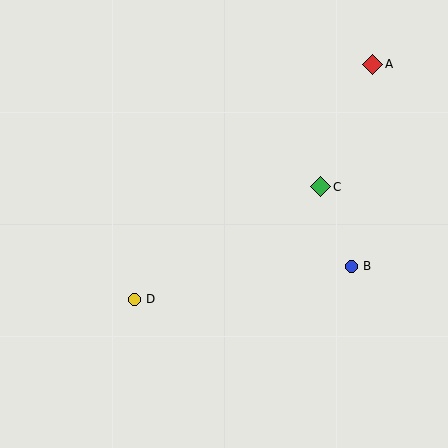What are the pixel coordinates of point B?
Point B is at (351, 266).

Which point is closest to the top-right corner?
Point A is closest to the top-right corner.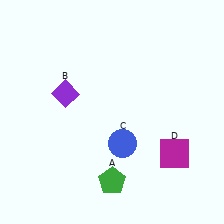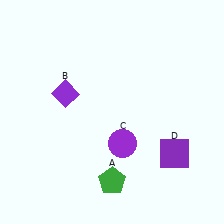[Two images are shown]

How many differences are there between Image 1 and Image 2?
There are 2 differences between the two images.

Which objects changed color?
C changed from blue to purple. D changed from magenta to purple.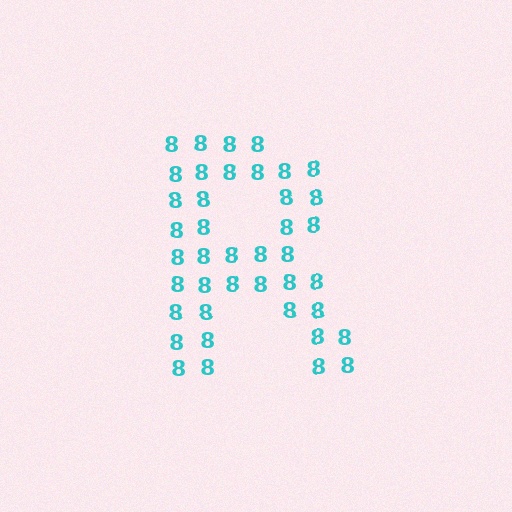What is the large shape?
The large shape is the letter R.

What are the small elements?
The small elements are digit 8's.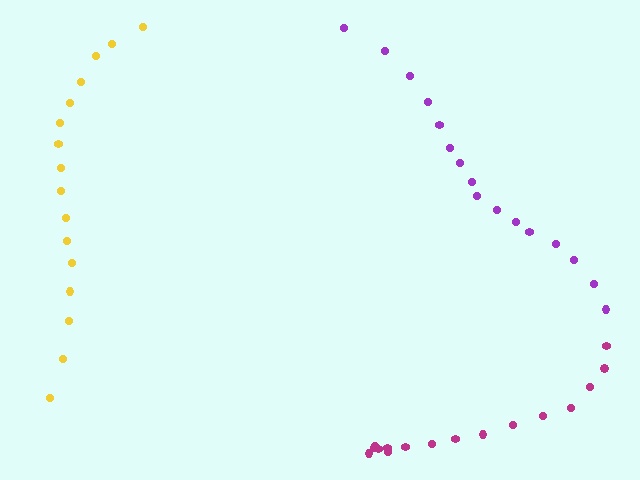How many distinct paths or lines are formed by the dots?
There are 3 distinct paths.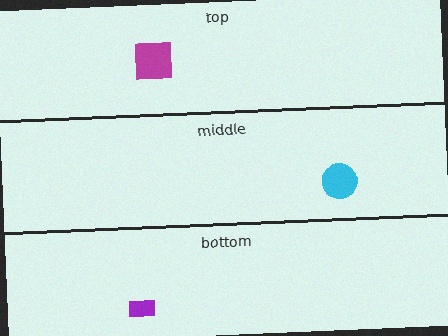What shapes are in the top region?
The magenta square.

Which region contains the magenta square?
The top region.